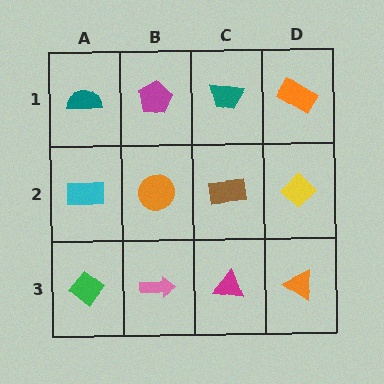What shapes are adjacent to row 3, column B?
An orange circle (row 2, column B), a green diamond (row 3, column A), a magenta triangle (row 3, column C).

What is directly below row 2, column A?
A green diamond.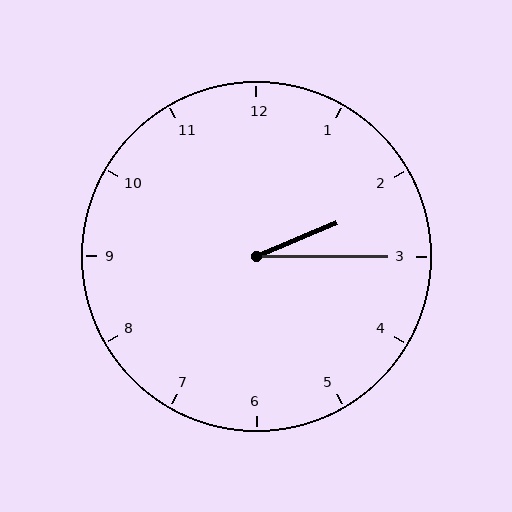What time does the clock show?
2:15.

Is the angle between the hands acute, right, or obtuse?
It is acute.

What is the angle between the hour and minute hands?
Approximately 22 degrees.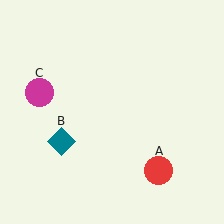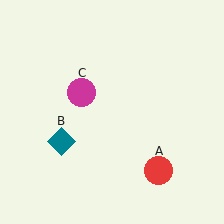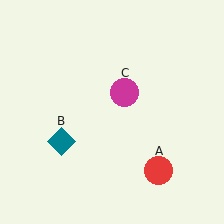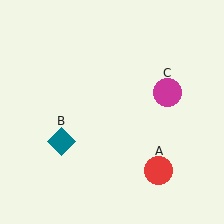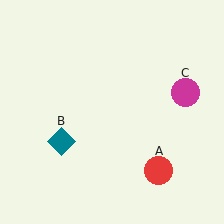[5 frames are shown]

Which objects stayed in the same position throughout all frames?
Red circle (object A) and teal diamond (object B) remained stationary.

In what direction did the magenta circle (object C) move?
The magenta circle (object C) moved right.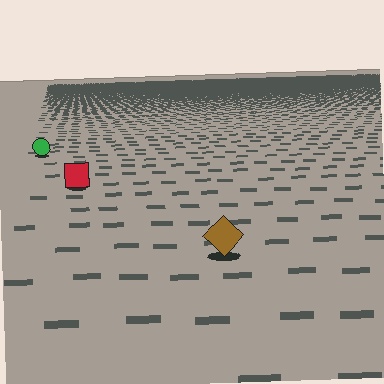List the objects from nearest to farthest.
From nearest to farthest: the brown diamond, the red square, the green circle.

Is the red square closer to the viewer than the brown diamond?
No. The brown diamond is closer — you can tell from the texture gradient: the ground texture is coarser near it.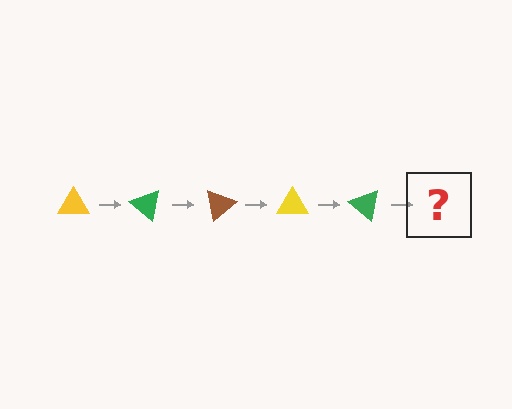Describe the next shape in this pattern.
It should be a brown triangle, rotated 200 degrees from the start.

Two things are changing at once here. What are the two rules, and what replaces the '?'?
The two rules are that it rotates 40 degrees each step and the color cycles through yellow, green, and brown. The '?' should be a brown triangle, rotated 200 degrees from the start.